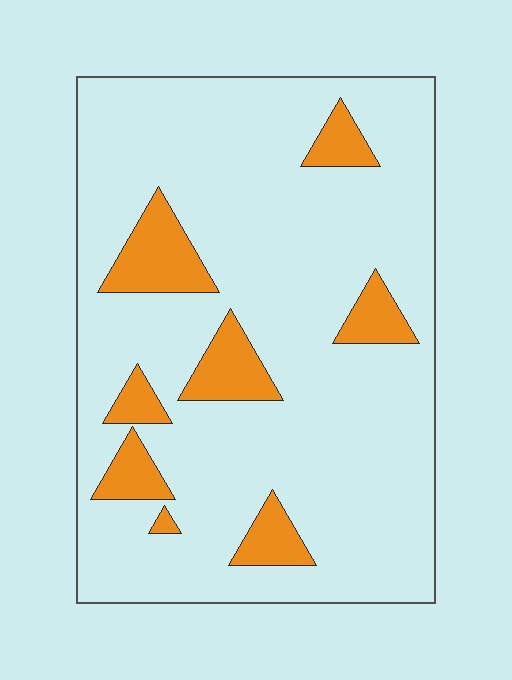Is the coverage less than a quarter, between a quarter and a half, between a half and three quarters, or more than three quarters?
Less than a quarter.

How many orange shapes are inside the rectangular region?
8.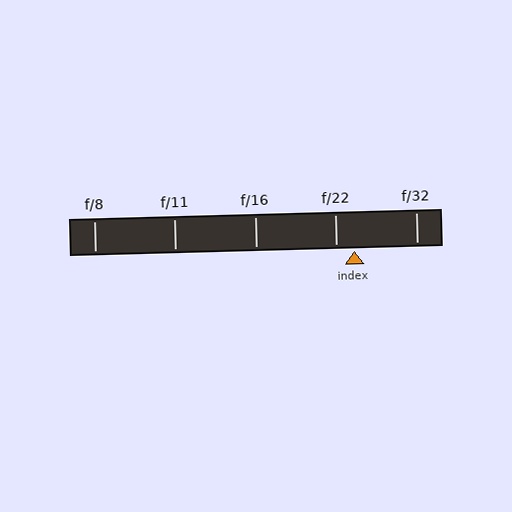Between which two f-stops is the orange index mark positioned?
The index mark is between f/22 and f/32.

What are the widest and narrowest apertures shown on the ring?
The widest aperture shown is f/8 and the narrowest is f/32.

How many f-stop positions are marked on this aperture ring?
There are 5 f-stop positions marked.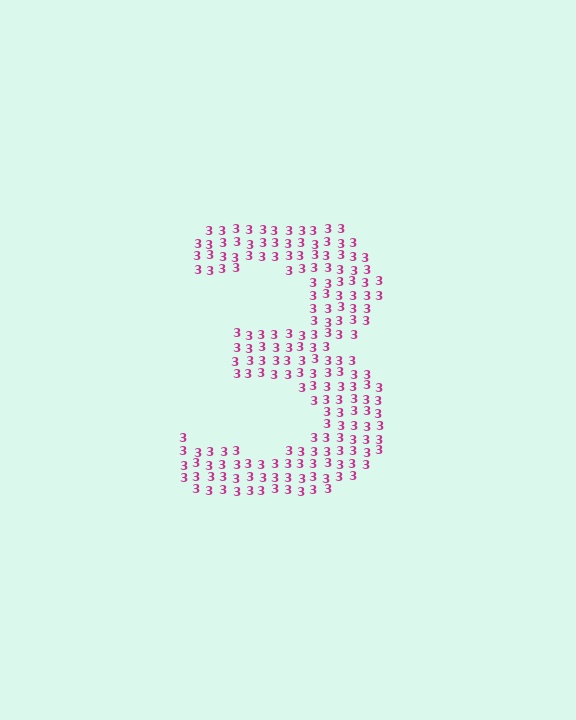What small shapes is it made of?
It is made of small digit 3's.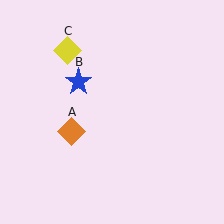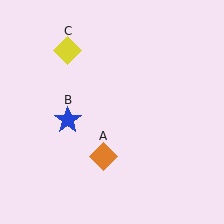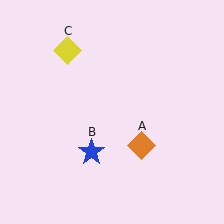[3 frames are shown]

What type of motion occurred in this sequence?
The orange diamond (object A), blue star (object B) rotated counterclockwise around the center of the scene.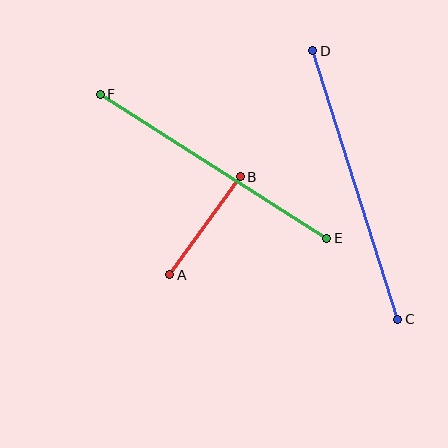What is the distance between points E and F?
The distance is approximately 268 pixels.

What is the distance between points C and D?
The distance is approximately 282 pixels.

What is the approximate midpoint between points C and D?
The midpoint is at approximately (355, 185) pixels.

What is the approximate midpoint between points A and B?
The midpoint is at approximately (205, 226) pixels.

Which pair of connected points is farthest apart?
Points C and D are farthest apart.